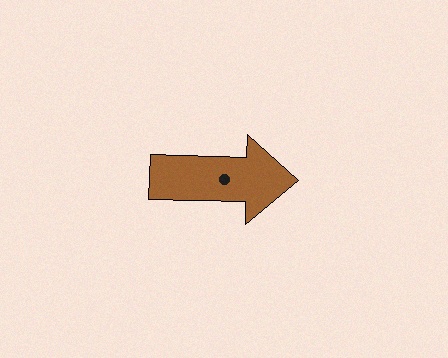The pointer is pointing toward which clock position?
Roughly 3 o'clock.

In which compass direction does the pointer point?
East.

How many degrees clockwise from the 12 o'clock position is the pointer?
Approximately 92 degrees.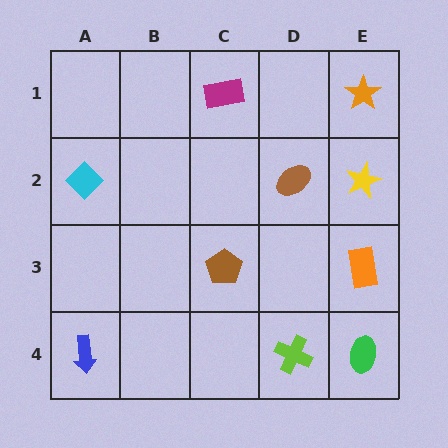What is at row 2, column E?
A yellow star.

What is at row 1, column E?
An orange star.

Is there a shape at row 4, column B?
No, that cell is empty.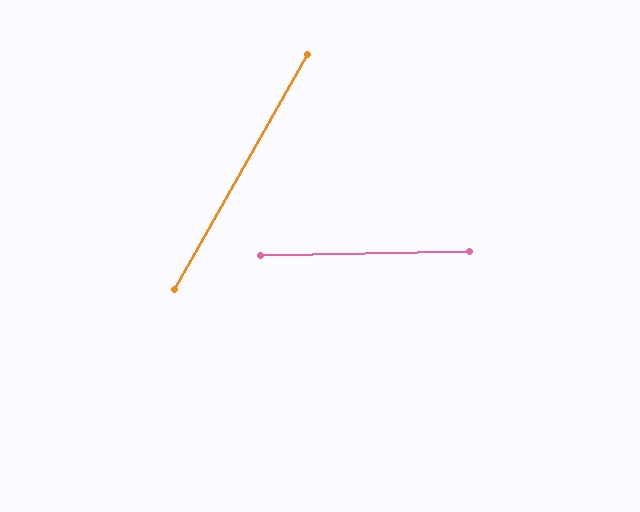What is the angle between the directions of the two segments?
Approximately 59 degrees.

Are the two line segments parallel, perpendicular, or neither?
Neither parallel nor perpendicular — they differ by about 59°.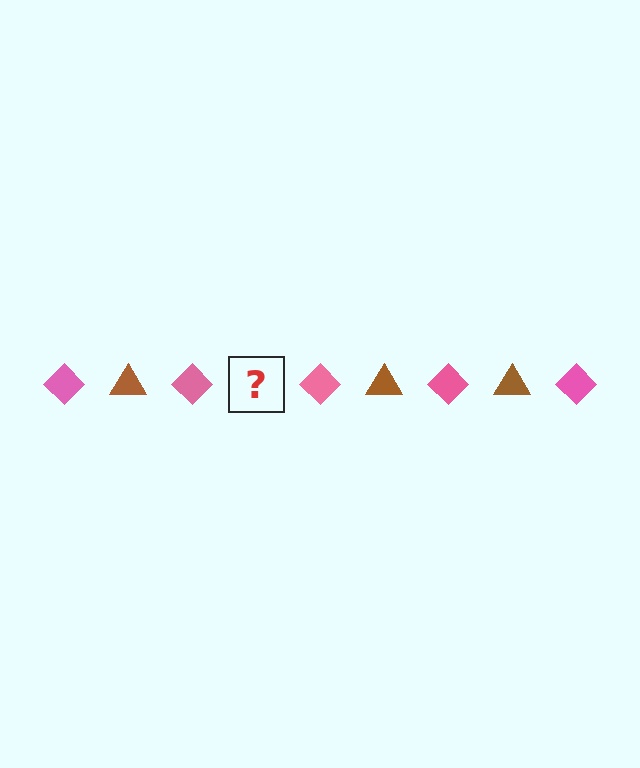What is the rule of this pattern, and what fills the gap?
The rule is that the pattern alternates between pink diamond and brown triangle. The gap should be filled with a brown triangle.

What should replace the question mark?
The question mark should be replaced with a brown triangle.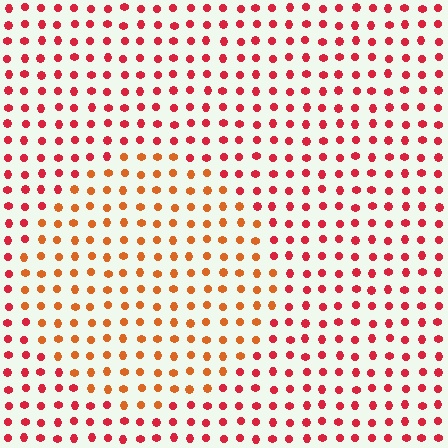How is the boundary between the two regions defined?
The boundary is defined purely by a slight shift in hue (about 31 degrees). Spacing, size, and orientation are identical on both sides.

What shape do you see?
I see a circle.